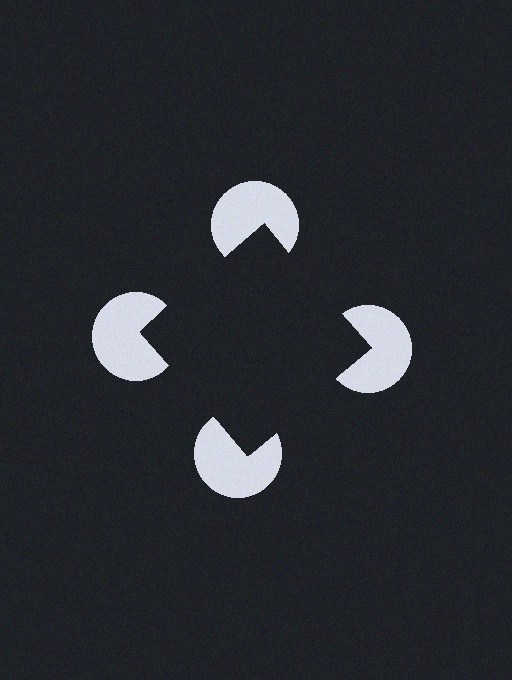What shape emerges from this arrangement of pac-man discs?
An illusory square — its edges are inferred from the aligned wedge cuts in the pac-man discs, not physically drawn.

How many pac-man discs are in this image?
There are 4 — one at each vertex of the illusory square.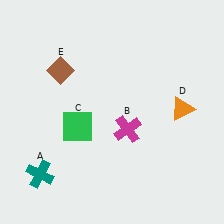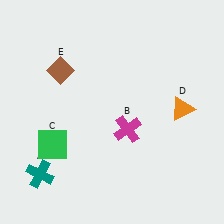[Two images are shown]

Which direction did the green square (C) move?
The green square (C) moved left.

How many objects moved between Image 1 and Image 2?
1 object moved between the two images.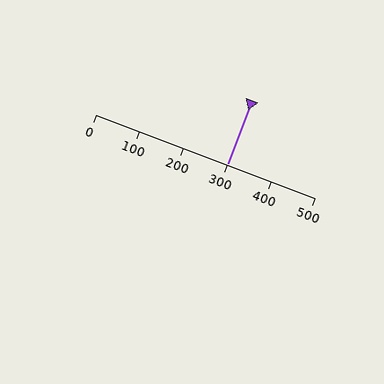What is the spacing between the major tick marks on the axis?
The major ticks are spaced 100 apart.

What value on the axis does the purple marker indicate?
The marker indicates approximately 300.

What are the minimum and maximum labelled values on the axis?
The axis runs from 0 to 500.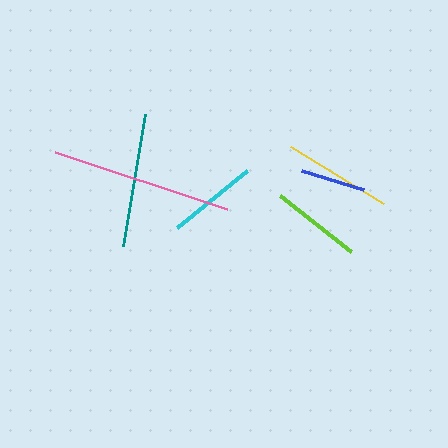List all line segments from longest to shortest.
From longest to shortest: pink, teal, yellow, lime, cyan, blue.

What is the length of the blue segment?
The blue segment is approximately 65 pixels long.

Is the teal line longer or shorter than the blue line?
The teal line is longer than the blue line.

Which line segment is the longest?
The pink line is the longest at approximately 182 pixels.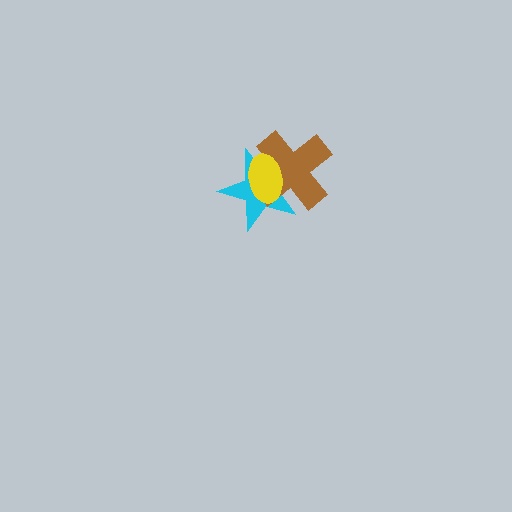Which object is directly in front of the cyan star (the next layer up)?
The brown cross is directly in front of the cyan star.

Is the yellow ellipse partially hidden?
No, no other shape covers it.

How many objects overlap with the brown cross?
2 objects overlap with the brown cross.